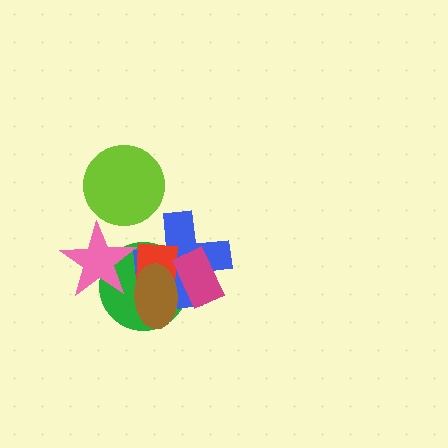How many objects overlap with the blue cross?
4 objects overlap with the blue cross.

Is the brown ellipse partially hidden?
No, no other shape covers it.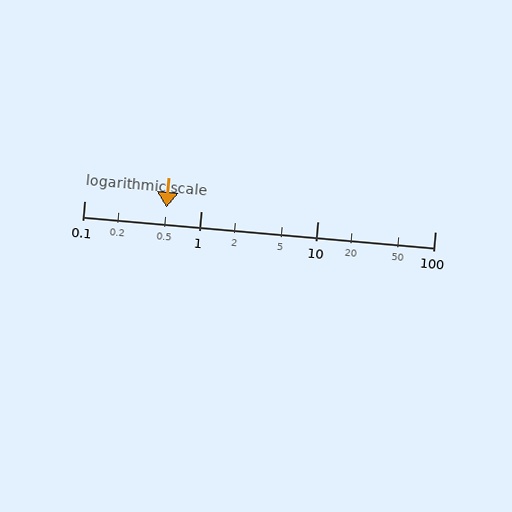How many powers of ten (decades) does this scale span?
The scale spans 3 decades, from 0.1 to 100.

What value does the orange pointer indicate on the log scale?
The pointer indicates approximately 0.5.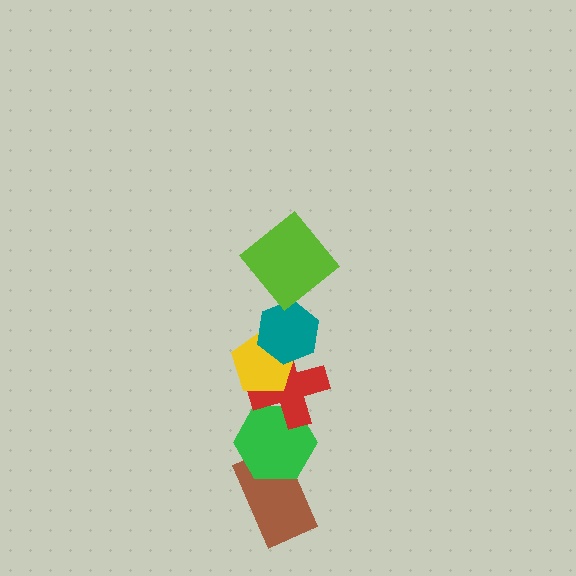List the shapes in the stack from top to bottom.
From top to bottom: the lime diamond, the teal hexagon, the yellow pentagon, the red cross, the green hexagon, the brown rectangle.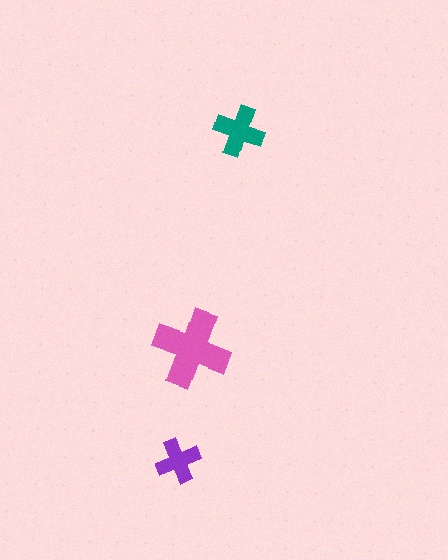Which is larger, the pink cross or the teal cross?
The pink one.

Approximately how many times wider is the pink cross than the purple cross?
About 2 times wider.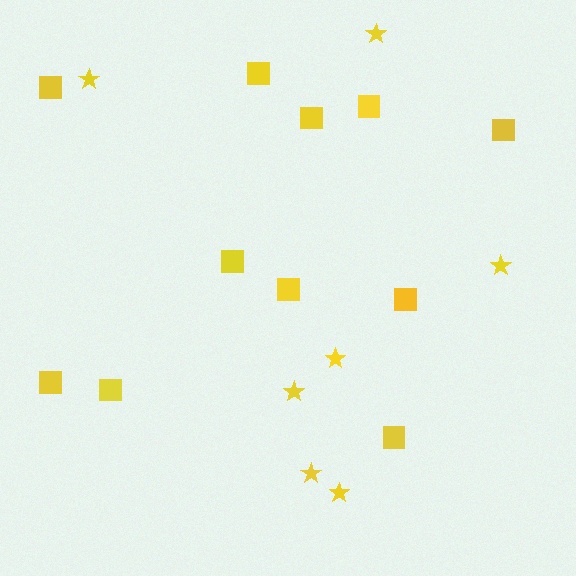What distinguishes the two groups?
There are 2 groups: one group of squares (11) and one group of stars (7).